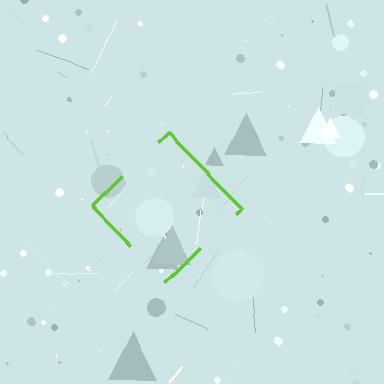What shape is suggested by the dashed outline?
The dashed outline suggests a diamond.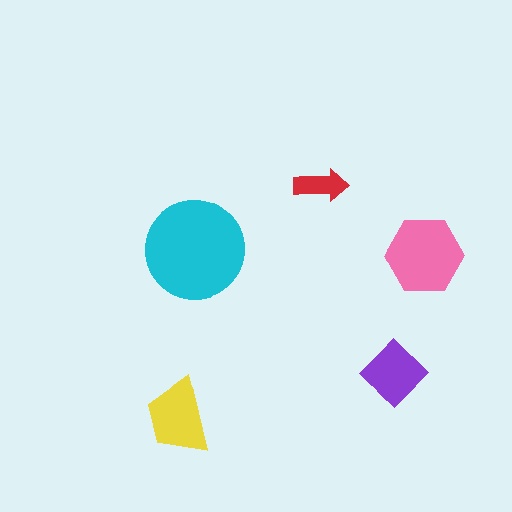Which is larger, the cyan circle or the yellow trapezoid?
The cyan circle.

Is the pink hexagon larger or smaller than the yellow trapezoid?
Larger.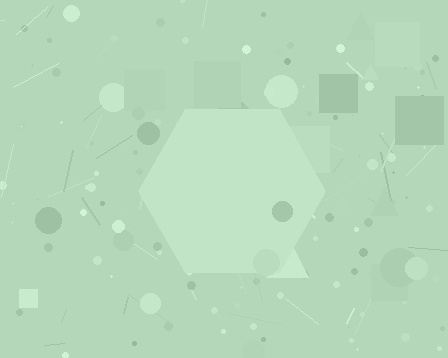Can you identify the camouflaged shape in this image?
The camouflaged shape is a hexagon.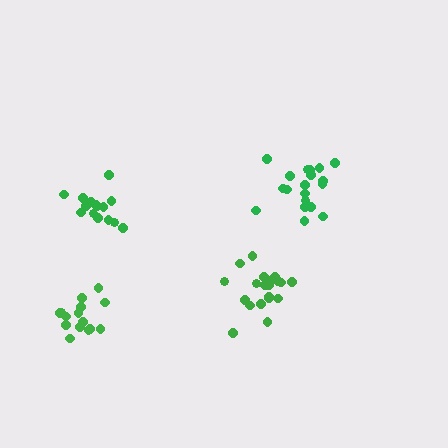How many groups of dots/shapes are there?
There are 4 groups.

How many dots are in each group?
Group 1: 16 dots, Group 2: 20 dots, Group 3: 21 dots, Group 4: 15 dots (72 total).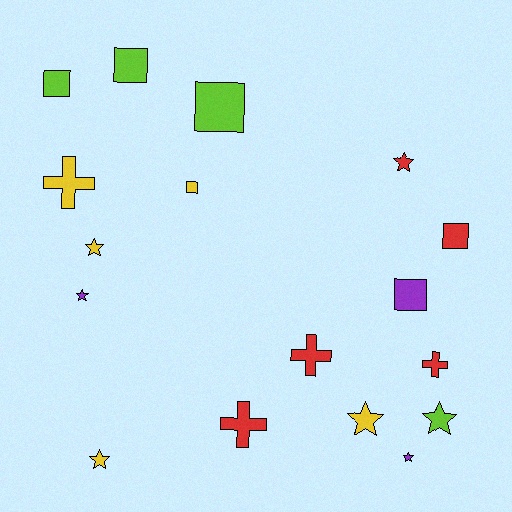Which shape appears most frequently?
Star, with 7 objects.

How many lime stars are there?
There is 1 lime star.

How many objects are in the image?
There are 17 objects.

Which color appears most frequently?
Yellow, with 5 objects.